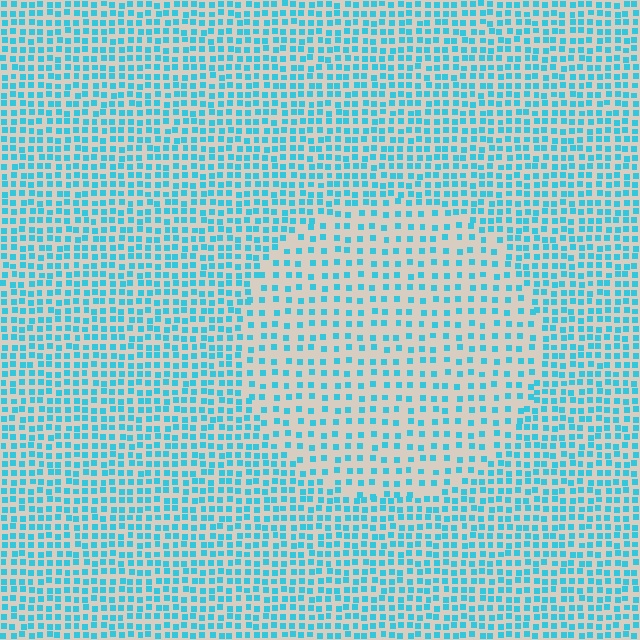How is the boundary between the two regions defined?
The boundary is defined by a change in element density (approximately 1.8x ratio). All elements are the same color, size, and shape.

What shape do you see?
I see a circle.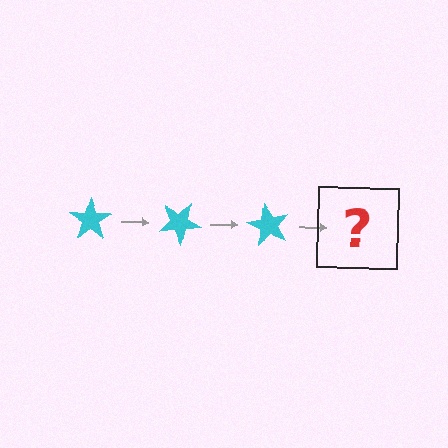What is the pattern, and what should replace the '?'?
The pattern is that the star rotates 30 degrees each step. The '?' should be a cyan star rotated 90 degrees.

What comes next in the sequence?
The next element should be a cyan star rotated 90 degrees.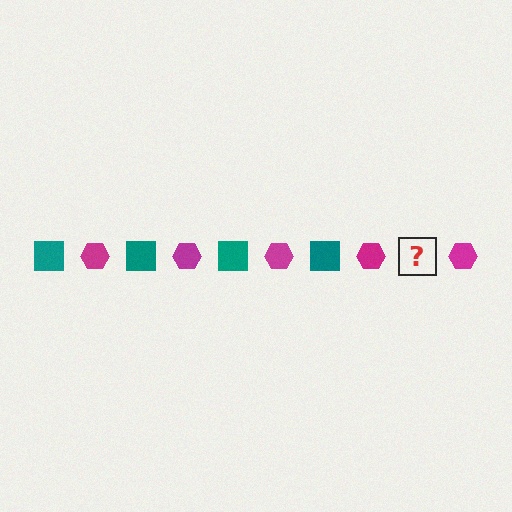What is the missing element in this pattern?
The missing element is a teal square.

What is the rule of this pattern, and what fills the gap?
The rule is that the pattern alternates between teal square and magenta hexagon. The gap should be filled with a teal square.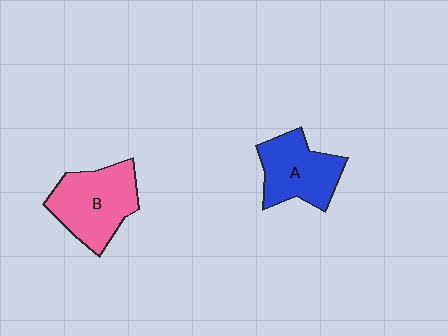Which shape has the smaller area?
Shape A (blue).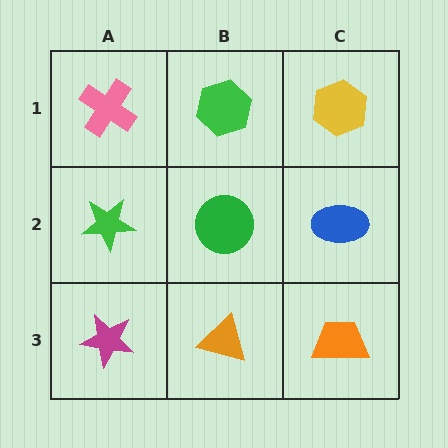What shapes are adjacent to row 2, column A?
A pink cross (row 1, column A), a magenta star (row 3, column A), a green circle (row 2, column B).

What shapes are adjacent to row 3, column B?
A green circle (row 2, column B), a magenta star (row 3, column A), an orange trapezoid (row 3, column C).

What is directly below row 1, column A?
A green star.